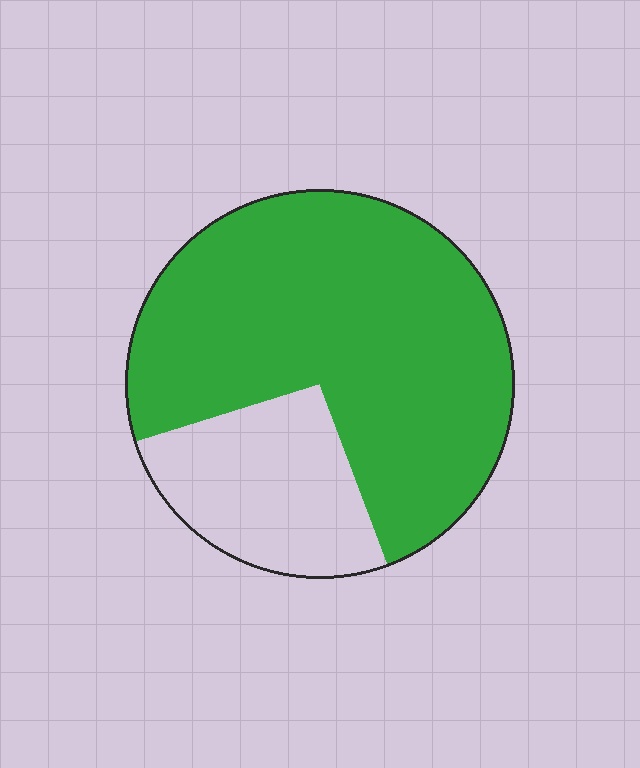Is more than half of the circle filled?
Yes.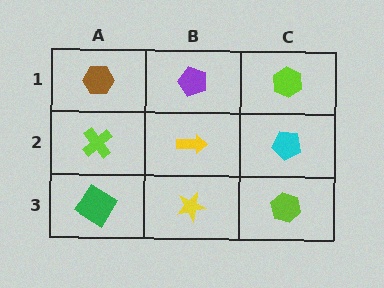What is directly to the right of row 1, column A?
A purple pentagon.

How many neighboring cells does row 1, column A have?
2.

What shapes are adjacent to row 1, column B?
A yellow arrow (row 2, column B), a brown hexagon (row 1, column A), a lime hexagon (row 1, column C).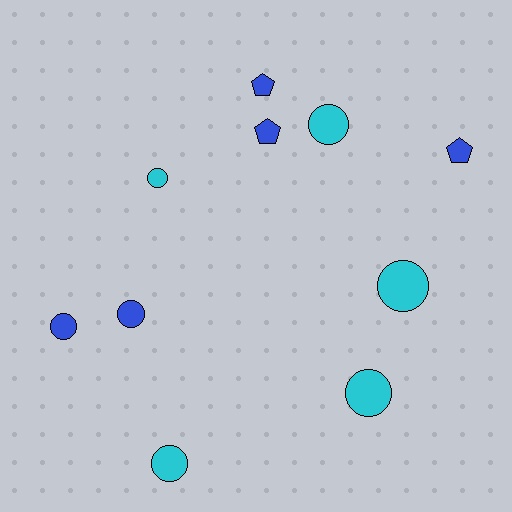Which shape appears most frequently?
Circle, with 7 objects.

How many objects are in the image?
There are 10 objects.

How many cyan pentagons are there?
There are no cyan pentagons.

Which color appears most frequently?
Blue, with 5 objects.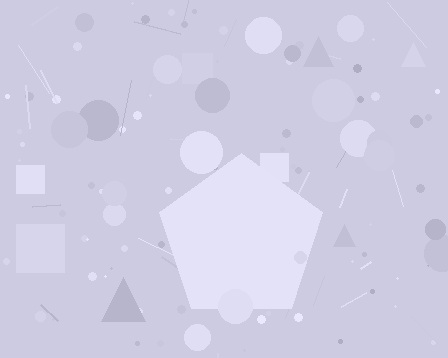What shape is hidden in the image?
A pentagon is hidden in the image.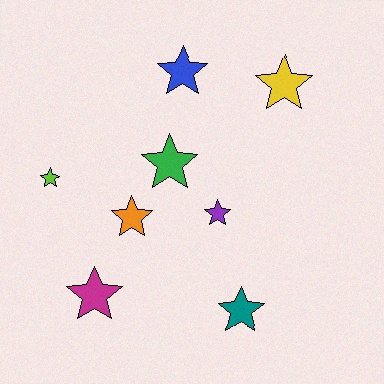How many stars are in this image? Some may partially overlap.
There are 8 stars.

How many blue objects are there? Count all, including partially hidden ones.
There is 1 blue object.